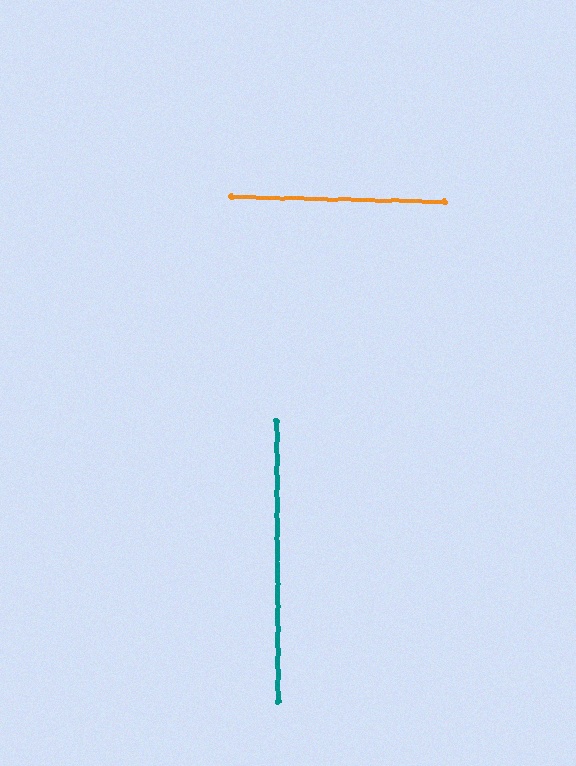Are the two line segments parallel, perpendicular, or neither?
Perpendicular — they meet at approximately 89°.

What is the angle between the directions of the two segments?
Approximately 89 degrees.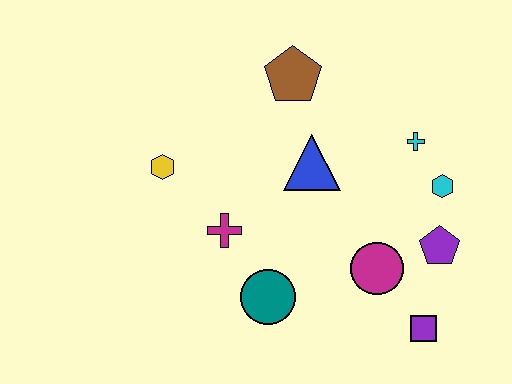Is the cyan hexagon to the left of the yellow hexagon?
No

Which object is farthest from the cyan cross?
The yellow hexagon is farthest from the cyan cross.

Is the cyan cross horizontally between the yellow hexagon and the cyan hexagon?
Yes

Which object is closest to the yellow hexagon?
The magenta cross is closest to the yellow hexagon.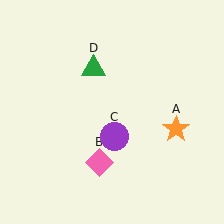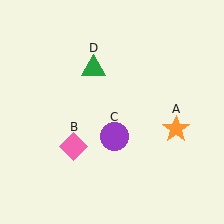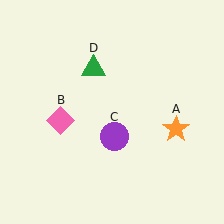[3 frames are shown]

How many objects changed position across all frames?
1 object changed position: pink diamond (object B).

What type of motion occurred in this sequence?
The pink diamond (object B) rotated clockwise around the center of the scene.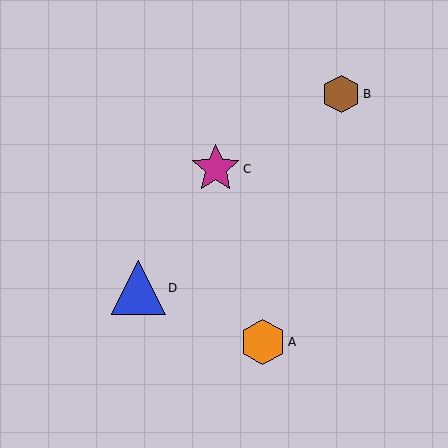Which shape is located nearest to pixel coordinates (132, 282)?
The blue triangle (labeled D) at (139, 288) is nearest to that location.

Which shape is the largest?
The blue triangle (labeled D) is the largest.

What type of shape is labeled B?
Shape B is a brown hexagon.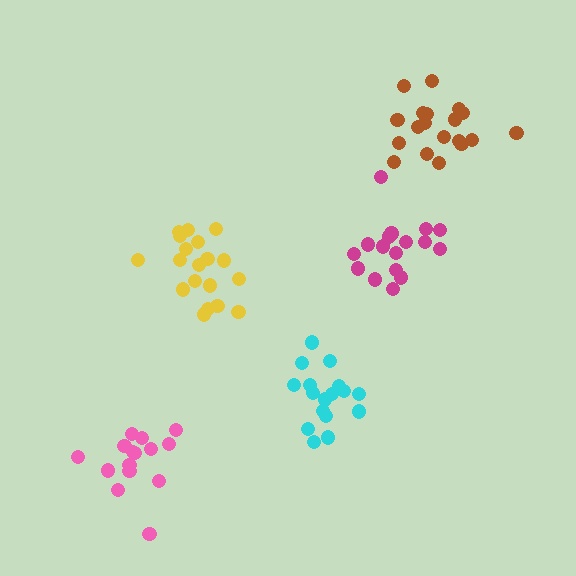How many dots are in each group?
Group 1: 17 dots, Group 2: 19 dots, Group 3: 17 dots, Group 4: 15 dots, Group 5: 19 dots (87 total).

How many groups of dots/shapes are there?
There are 5 groups.